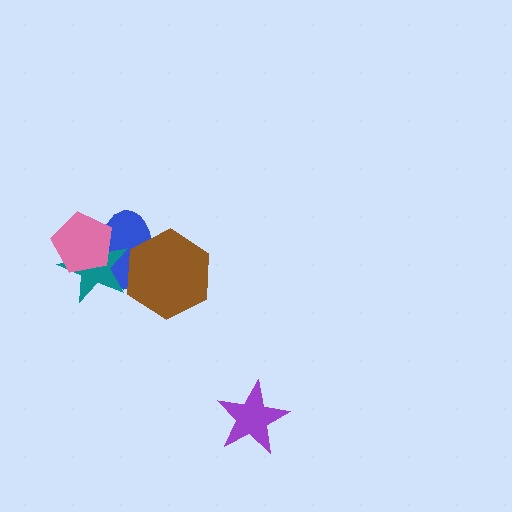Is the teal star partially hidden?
Yes, it is partially covered by another shape.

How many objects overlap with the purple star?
0 objects overlap with the purple star.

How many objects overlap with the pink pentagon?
2 objects overlap with the pink pentagon.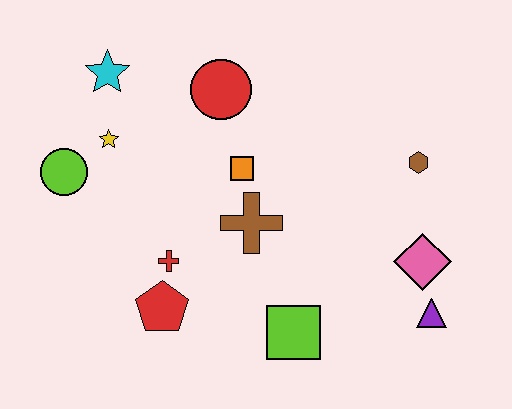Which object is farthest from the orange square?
The purple triangle is farthest from the orange square.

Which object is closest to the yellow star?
The lime circle is closest to the yellow star.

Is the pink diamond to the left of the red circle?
No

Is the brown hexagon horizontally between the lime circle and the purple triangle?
Yes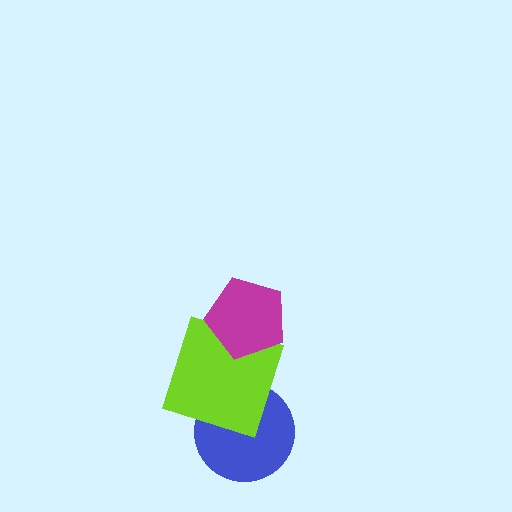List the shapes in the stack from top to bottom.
From top to bottom: the magenta pentagon, the lime square, the blue circle.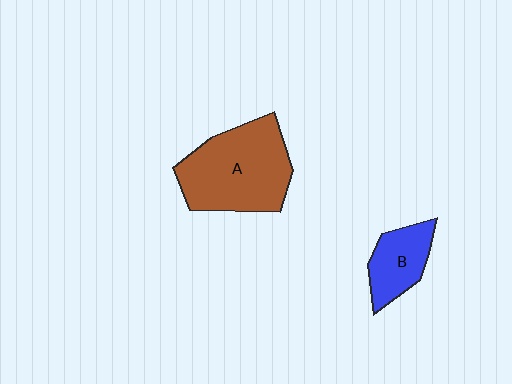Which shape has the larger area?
Shape A (brown).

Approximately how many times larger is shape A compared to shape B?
Approximately 2.2 times.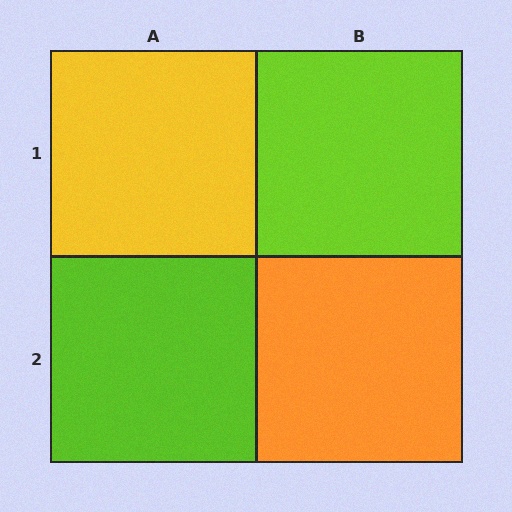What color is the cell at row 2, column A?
Lime.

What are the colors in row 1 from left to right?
Yellow, lime.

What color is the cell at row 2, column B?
Orange.